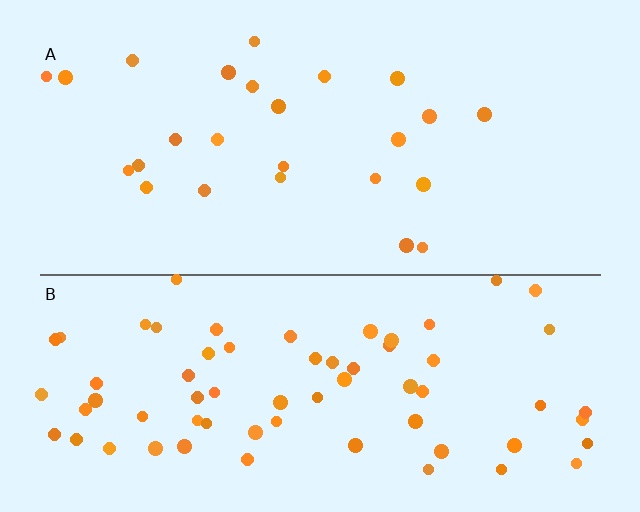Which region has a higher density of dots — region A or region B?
B (the bottom).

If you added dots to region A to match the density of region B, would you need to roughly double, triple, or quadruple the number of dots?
Approximately triple.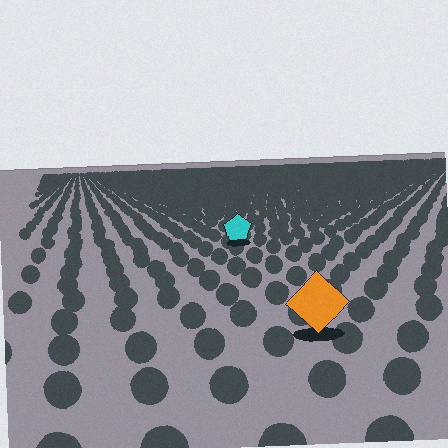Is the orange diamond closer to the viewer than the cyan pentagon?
Yes. The orange diamond is closer — you can tell from the texture gradient: the ground texture is coarser near it.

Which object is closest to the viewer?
The orange diamond is closest. The texture marks near it are larger and more spread out.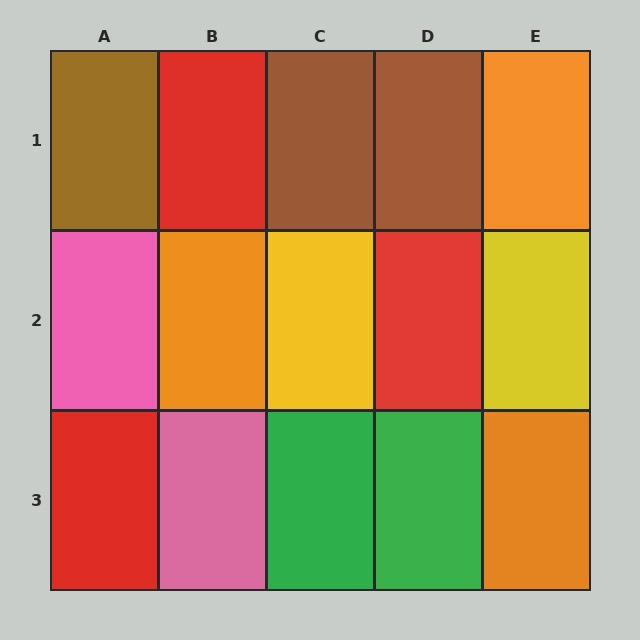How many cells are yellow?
2 cells are yellow.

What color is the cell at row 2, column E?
Yellow.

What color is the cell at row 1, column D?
Brown.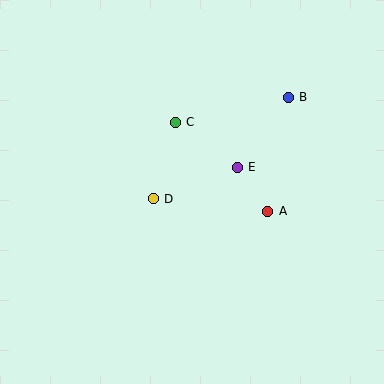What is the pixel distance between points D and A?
The distance between D and A is 115 pixels.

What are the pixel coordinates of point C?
Point C is at (175, 122).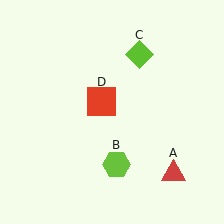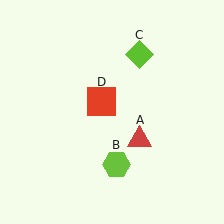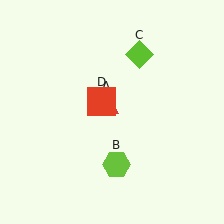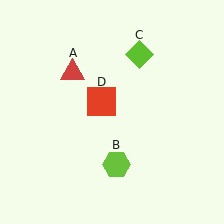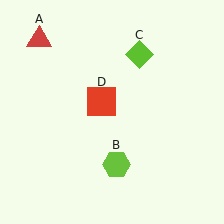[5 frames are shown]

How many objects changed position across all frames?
1 object changed position: red triangle (object A).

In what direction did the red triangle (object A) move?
The red triangle (object A) moved up and to the left.